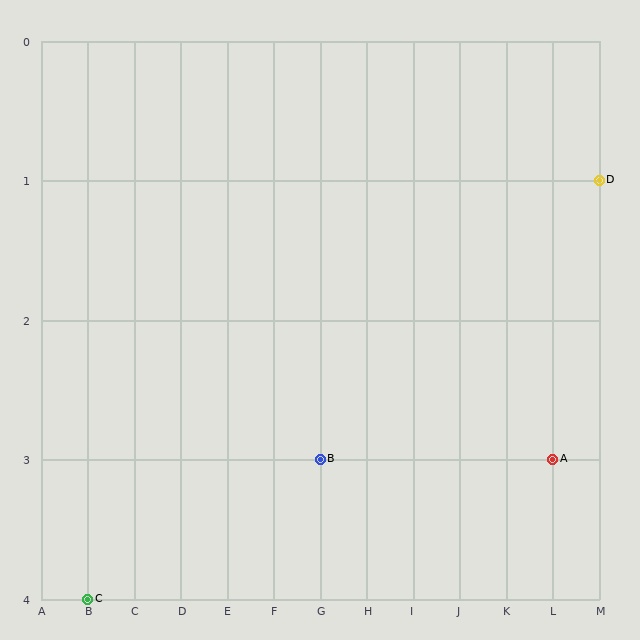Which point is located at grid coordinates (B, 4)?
Point C is at (B, 4).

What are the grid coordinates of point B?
Point B is at grid coordinates (G, 3).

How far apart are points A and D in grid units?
Points A and D are 1 column and 2 rows apart (about 2.2 grid units diagonally).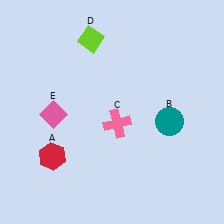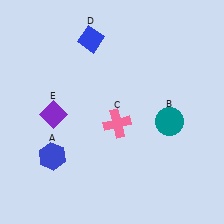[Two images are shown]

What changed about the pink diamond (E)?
In Image 1, E is pink. In Image 2, it changed to purple.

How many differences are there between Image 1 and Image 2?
There are 3 differences between the two images.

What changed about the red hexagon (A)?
In Image 1, A is red. In Image 2, it changed to blue.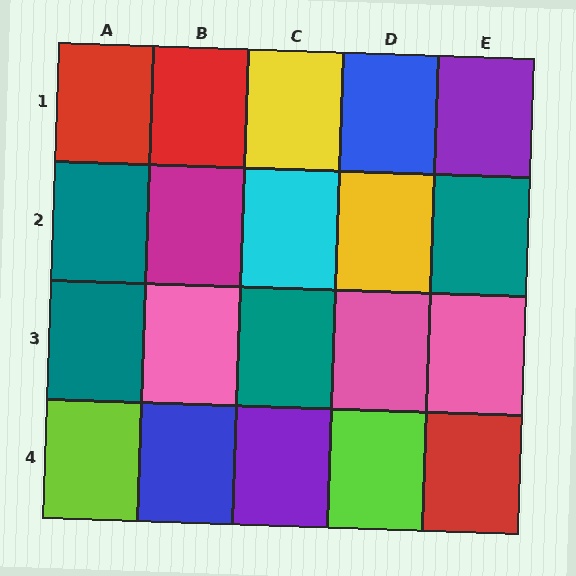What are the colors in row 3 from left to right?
Teal, pink, teal, pink, pink.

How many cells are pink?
3 cells are pink.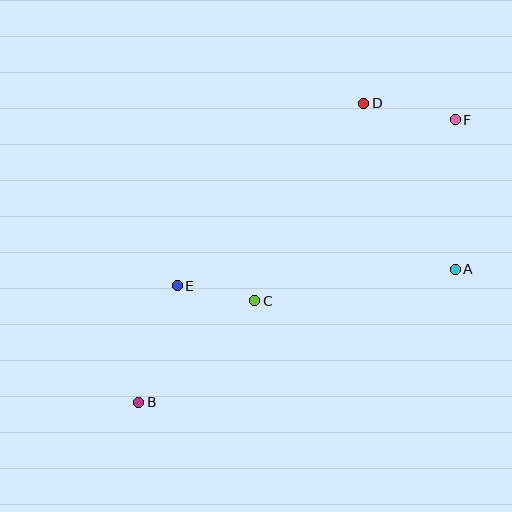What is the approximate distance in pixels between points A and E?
The distance between A and E is approximately 279 pixels.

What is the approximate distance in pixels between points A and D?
The distance between A and D is approximately 189 pixels.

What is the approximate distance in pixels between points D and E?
The distance between D and E is approximately 261 pixels.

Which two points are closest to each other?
Points C and E are closest to each other.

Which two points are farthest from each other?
Points B and F are farthest from each other.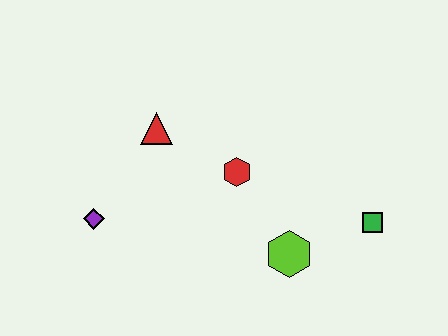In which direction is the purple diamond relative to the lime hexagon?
The purple diamond is to the left of the lime hexagon.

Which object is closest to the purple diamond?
The red triangle is closest to the purple diamond.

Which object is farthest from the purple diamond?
The green square is farthest from the purple diamond.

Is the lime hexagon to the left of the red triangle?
No